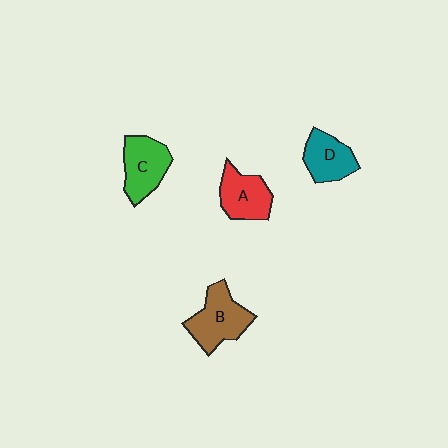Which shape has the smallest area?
Shape D (teal).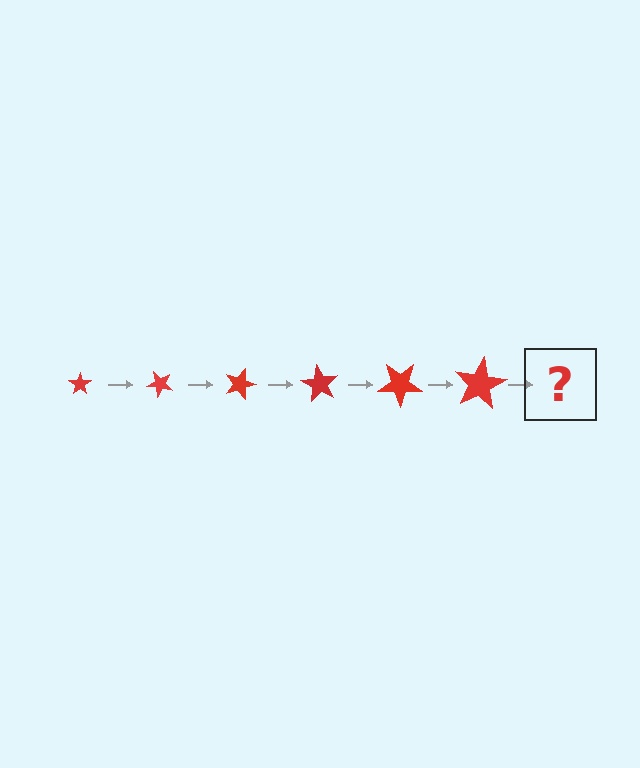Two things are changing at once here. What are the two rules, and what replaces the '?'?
The two rules are that the star grows larger each step and it rotates 45 degrees each step. The '?' should be a star, larger than the previous one and rotated 270 degrees from the start.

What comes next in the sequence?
The next element should be a star, larger than the previous one and rotated 270 degrees from the start.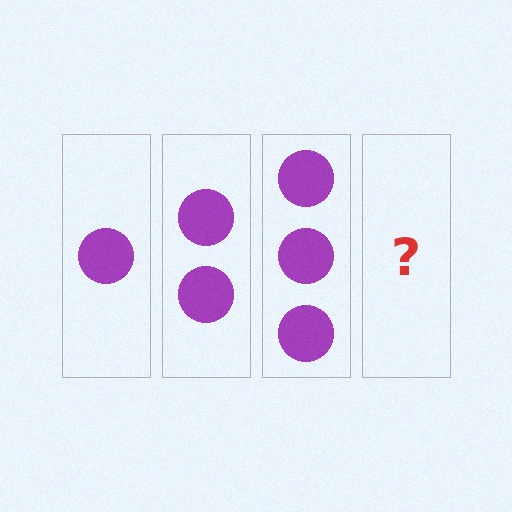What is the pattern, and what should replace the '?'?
The pattern is that each step adds one more circle. The '?' should be 4 circles.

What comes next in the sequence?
The next element should be 4 circles.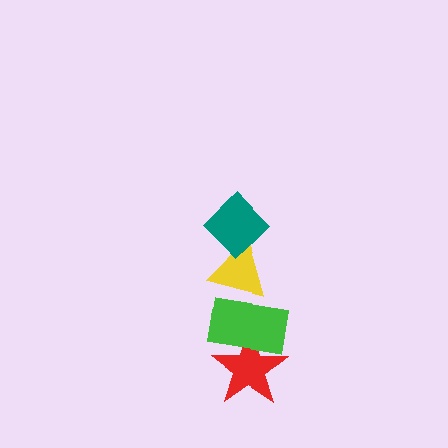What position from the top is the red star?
The red star is 4th from the top.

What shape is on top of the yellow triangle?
The teal diamond is on top of the yellow triangle.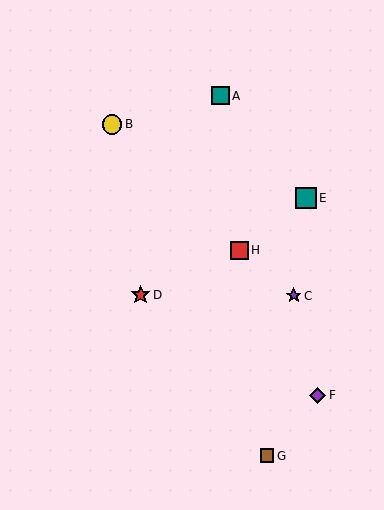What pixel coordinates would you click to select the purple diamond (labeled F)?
Click at (318, 395) to select the purple diamond F.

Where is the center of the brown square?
The center of the brown square is at (267, 456).